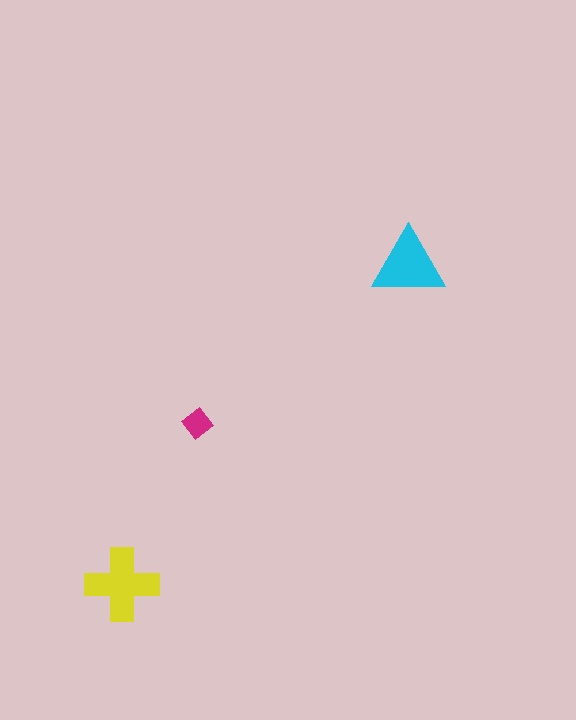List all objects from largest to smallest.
The yellow cross, the cyan triangle, the magenta diamond.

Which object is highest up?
The cyan triangle is topmost.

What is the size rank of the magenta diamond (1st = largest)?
3rd.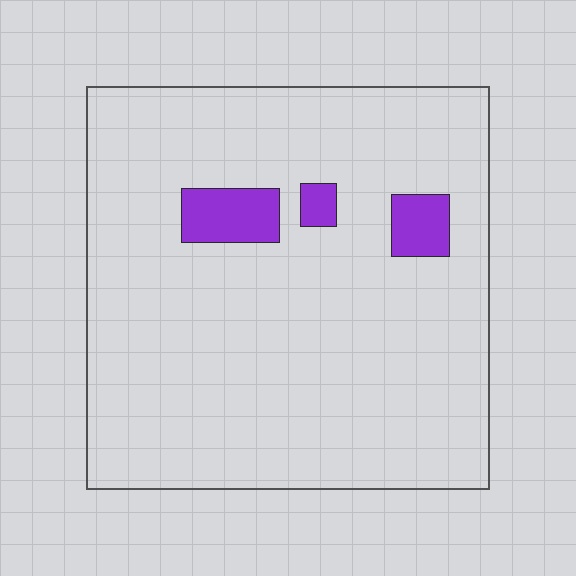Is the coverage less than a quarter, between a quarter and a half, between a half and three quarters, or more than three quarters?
Less than a quarter.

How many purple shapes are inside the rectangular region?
3.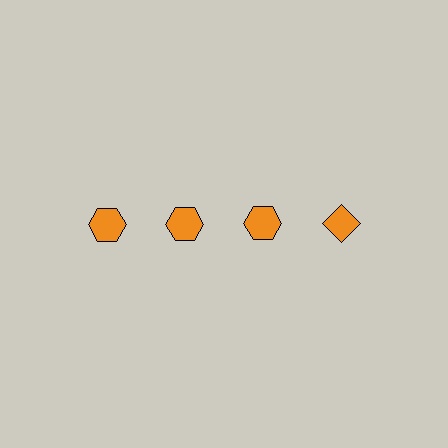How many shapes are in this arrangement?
There are 4 shapes arranged in a grid pattern.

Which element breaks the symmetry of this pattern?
The orange diamond in the top row, second from right column breaks the symmetry. All other shapes are orange hexagons.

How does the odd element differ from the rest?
It has a different shape: diamond instead of hexagon.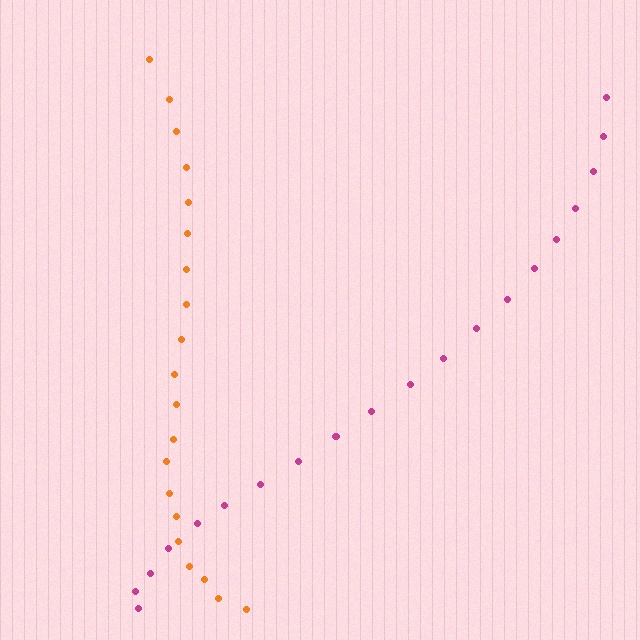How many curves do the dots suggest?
There are 2 distinct paths.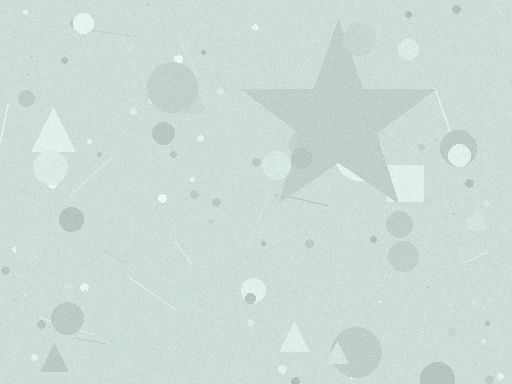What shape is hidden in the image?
A star is hidden in the image.